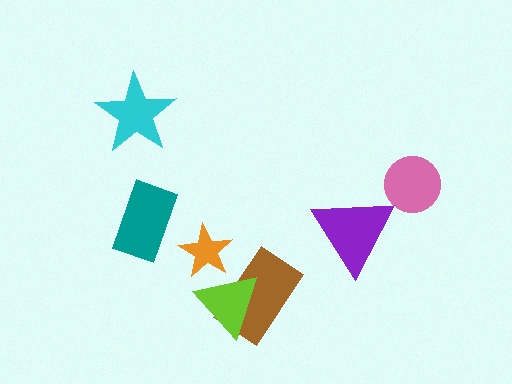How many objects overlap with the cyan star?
0 objects overlap with the cyan star.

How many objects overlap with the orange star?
1 object overlaps with the orange star.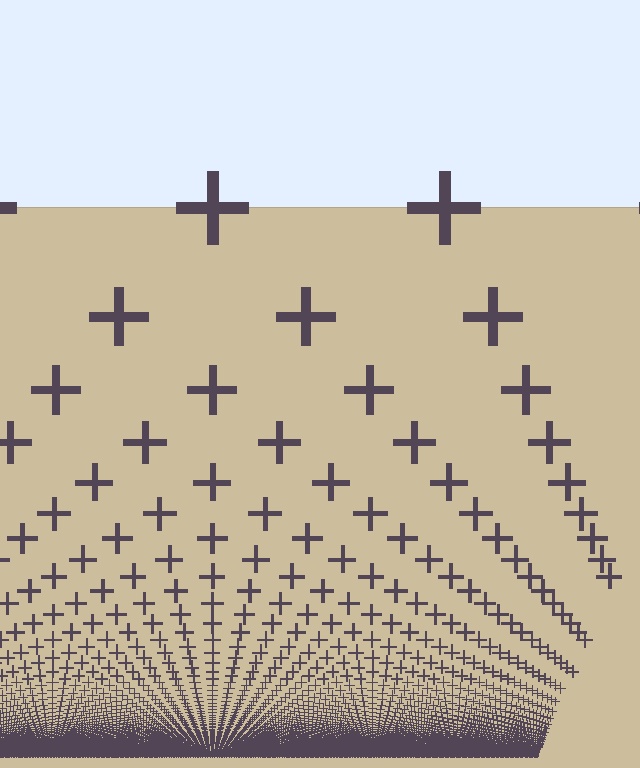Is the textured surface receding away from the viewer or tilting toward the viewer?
The surface appears to tilt toward the viewer. Texture elements get larger and sparser toward the top.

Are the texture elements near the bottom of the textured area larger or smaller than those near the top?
Smaller. The gradient is inverted — elements near the bottom are smaller and denser.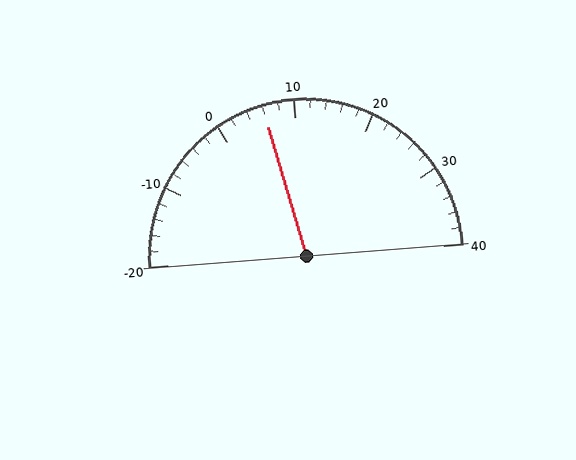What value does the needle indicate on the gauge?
The needle indicates approximately 6.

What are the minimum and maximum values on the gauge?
The gauge ranges from -20 to 40.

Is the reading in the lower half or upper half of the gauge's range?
The reading is in the lower half of the range (-20 to 40).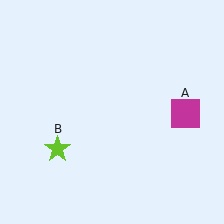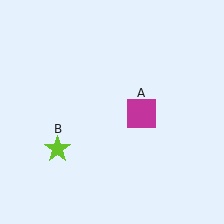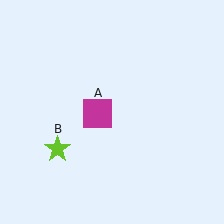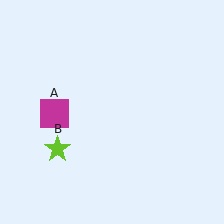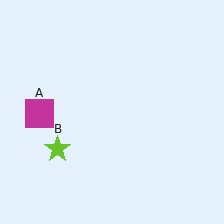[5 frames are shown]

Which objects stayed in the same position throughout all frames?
Lime star (object B) remained stationary.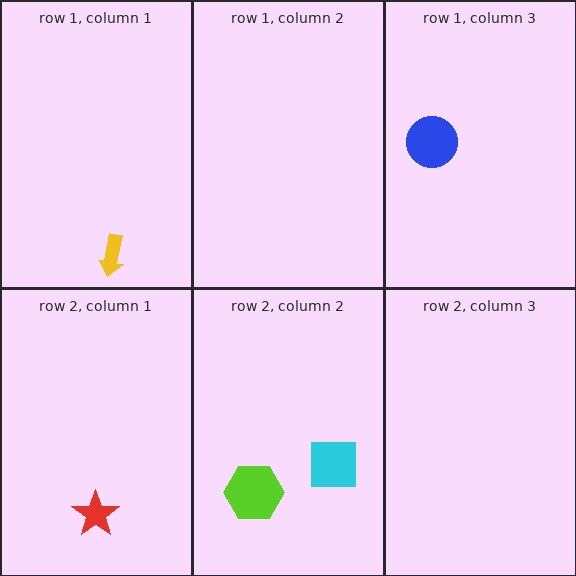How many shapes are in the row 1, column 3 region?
1.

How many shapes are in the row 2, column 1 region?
1.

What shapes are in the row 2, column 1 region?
The red star.